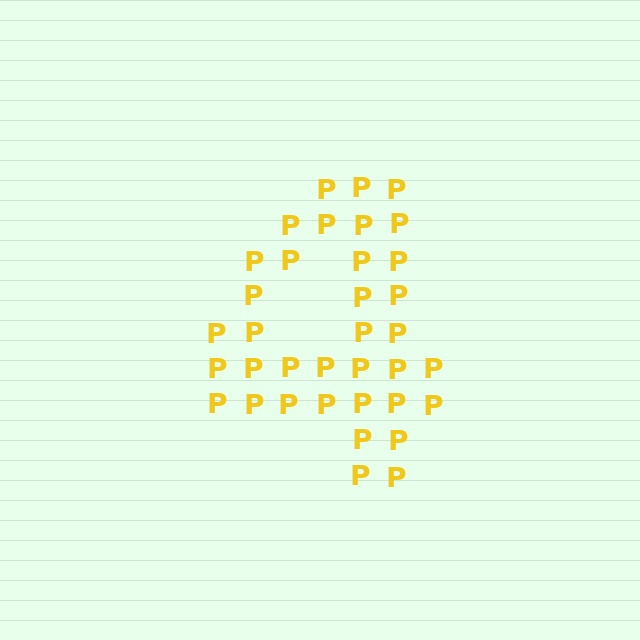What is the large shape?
The large shape is the digit 4.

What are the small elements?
The small elements are letter P's.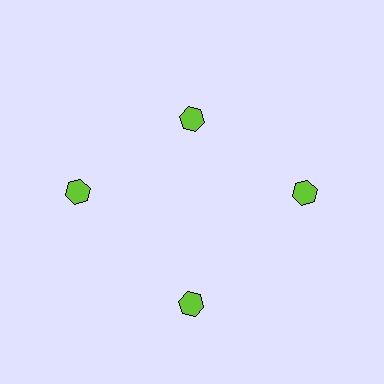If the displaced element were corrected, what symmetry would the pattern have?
It would have 4-fold rotational symmetry — the pattern would map onto itself every 90 degrees.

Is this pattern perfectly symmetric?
No. The 4 lime hexagons are arranged in a ring, but one element near the 12 o'clock position is pulled inward toward the center, breaking the 4-fold rotational symmetry.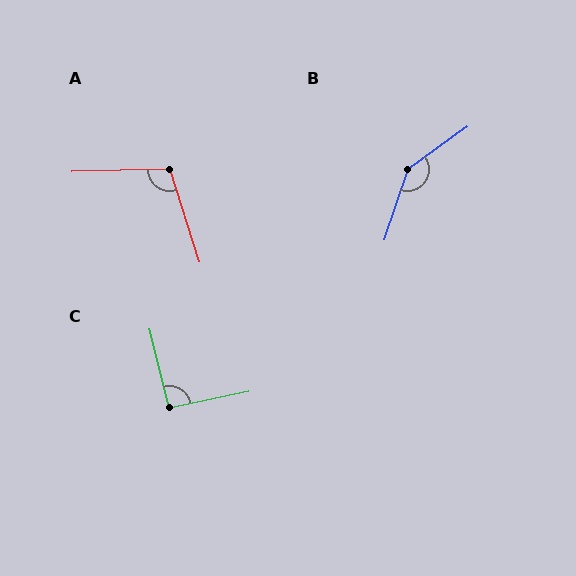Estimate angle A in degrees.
Approximately 106 degrees.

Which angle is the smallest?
C, at approximately 92 degrees.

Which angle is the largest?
B, at approximately 144 degrees.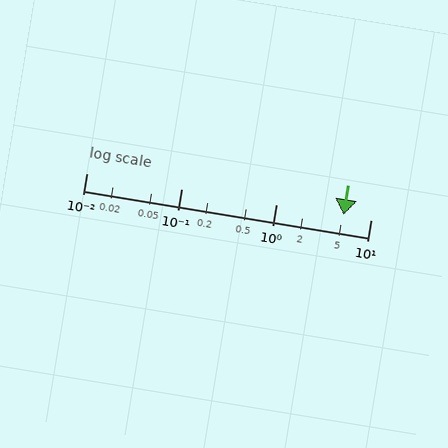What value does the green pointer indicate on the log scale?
The pointer indicates approximately 5.2.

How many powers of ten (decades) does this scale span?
The scale spans 3 decades, from 0.01 to 10.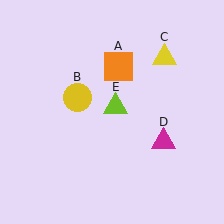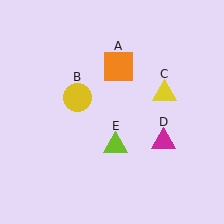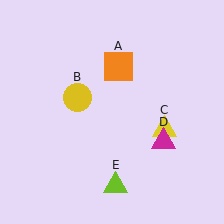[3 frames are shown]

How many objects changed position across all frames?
2 objects changed position: yellow triangle (object C), lime triangle (object E).